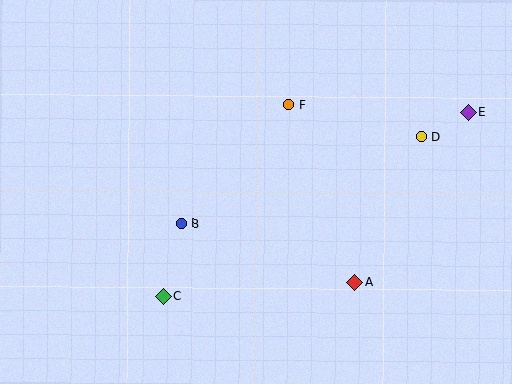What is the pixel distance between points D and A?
The distance between D and A is 159 pixels.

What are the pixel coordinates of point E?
Point E is at (468, 112).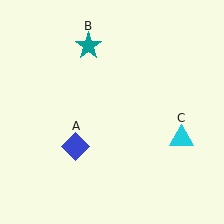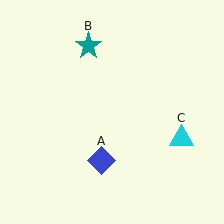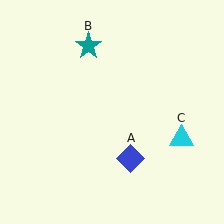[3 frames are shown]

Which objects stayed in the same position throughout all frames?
Teal star (object B) and cyan triangle (object C) remained stationary.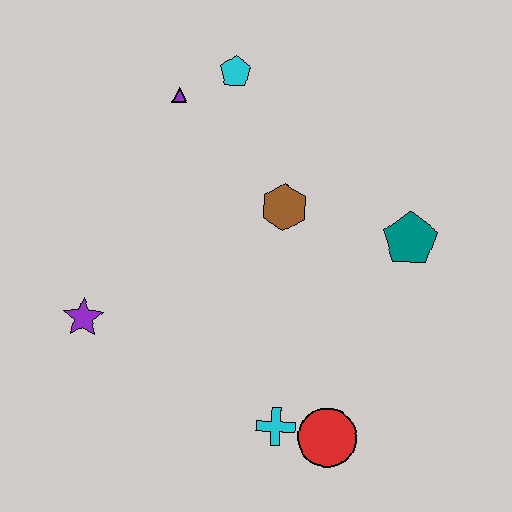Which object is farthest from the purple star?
The teal pentagon is farthest from the purple star.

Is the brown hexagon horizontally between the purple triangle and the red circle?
Yes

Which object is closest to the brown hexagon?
The teal pentagon is closest to the brown hexagon.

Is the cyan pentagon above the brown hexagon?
Yes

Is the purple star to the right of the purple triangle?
No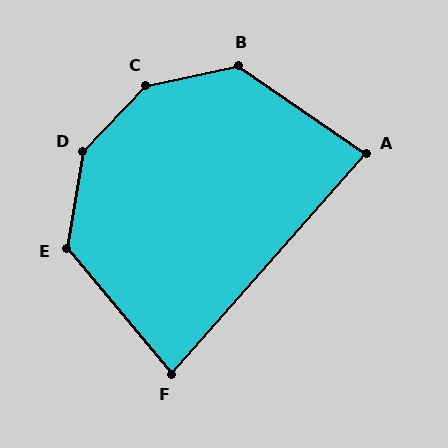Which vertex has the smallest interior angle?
F, at approximately 81 degrees.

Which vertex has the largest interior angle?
C, at approximately 146 degrees.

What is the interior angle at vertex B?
Approximately 133 degrees (obtuse).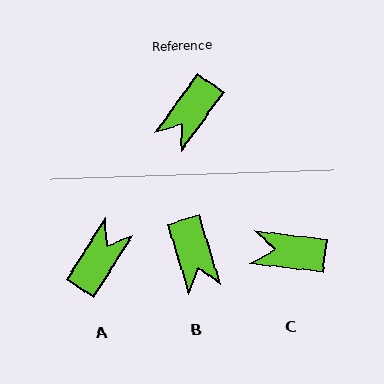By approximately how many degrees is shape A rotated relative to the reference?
Approximately 176 degrees clockwise.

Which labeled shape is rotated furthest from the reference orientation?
A, about 176 degrees away.